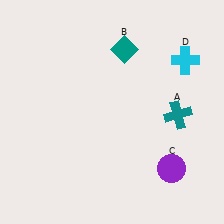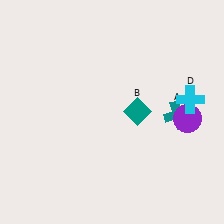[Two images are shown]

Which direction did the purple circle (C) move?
The purple circle (C) moved up.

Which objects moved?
The objects that moved are: the teal diamond (B), the purple circle (C), the cyan cross (D).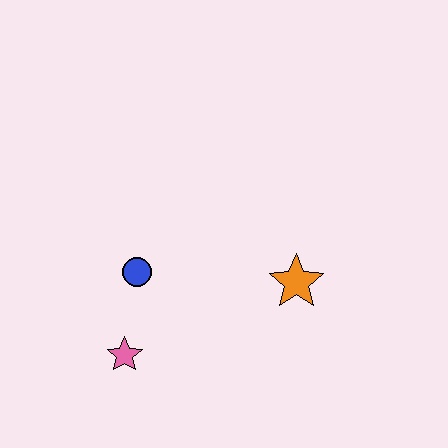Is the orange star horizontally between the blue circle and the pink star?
No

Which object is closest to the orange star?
The blue circle is closest to the orange star.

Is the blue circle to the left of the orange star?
Yes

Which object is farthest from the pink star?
The orange star is farthest from the pink star.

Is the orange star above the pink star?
Yes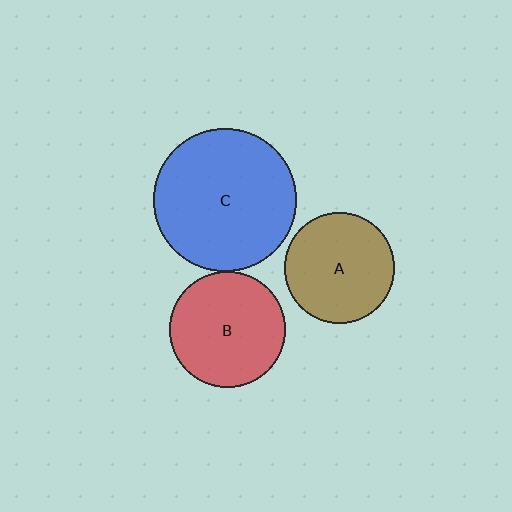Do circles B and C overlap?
Yes.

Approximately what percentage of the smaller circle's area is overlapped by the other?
Approximately 5%.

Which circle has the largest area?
Circle C (blue).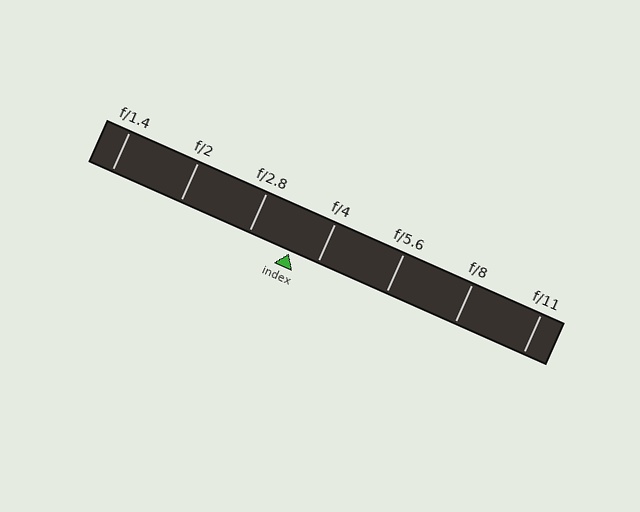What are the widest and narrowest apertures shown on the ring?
The widest aperture shown is f/1.4 and the narrowest is f/11.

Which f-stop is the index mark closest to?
The index mark is closest to f/4.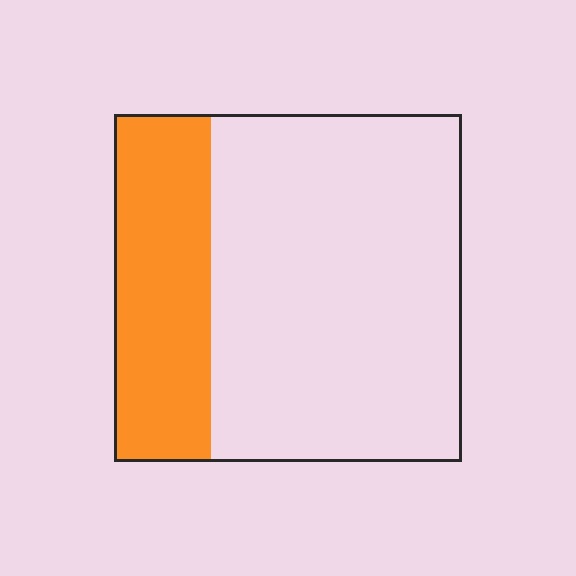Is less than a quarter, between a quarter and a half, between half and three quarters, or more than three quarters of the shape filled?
Between a quarter and a half.